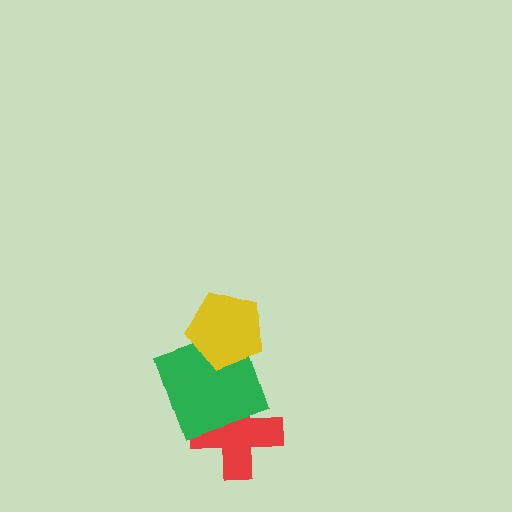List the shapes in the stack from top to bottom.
From top to bottom: the yellow pentagon, the green square, the red cross.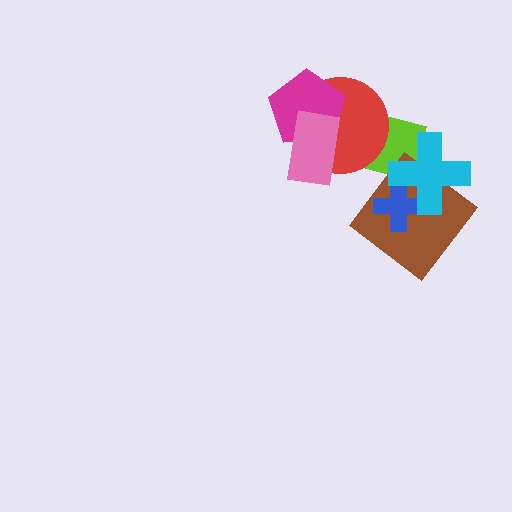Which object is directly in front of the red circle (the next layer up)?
The magenta pentagon is directly in front of the red circle.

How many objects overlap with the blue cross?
2 objects overlap with the blue cross.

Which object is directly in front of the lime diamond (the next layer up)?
The red circle is directly in front of the lime diamond.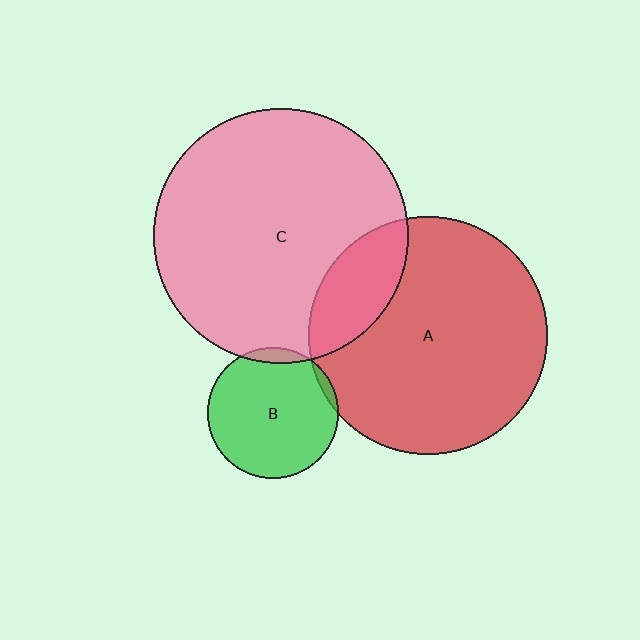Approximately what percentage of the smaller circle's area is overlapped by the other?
Approximately 5%.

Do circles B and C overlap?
Yes.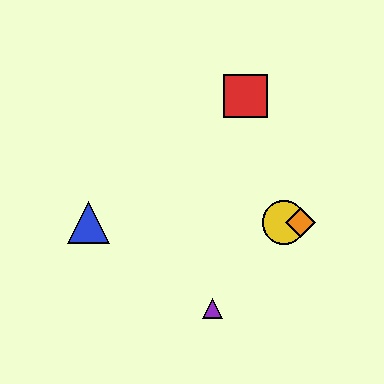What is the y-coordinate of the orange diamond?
The orange diamond is at y≈222.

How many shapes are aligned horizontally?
4 shapes (the blue triangle, the green diamond, the yellow circle, the orange diamond) are aligned horizontally.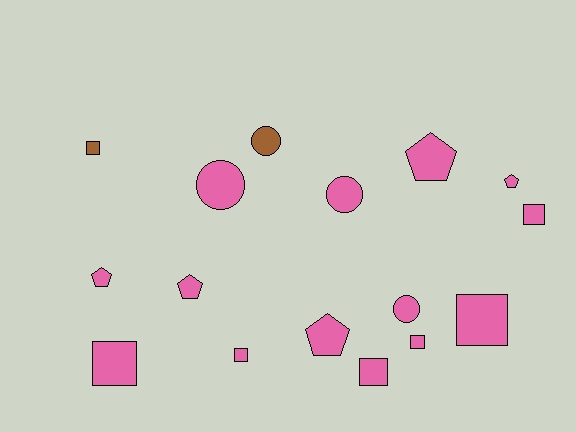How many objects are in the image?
There are 16 objects.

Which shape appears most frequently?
Square, with 7 objects.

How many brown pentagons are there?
There are no brown pentagons.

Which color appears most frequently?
Pink, with 14 objects.